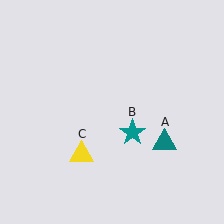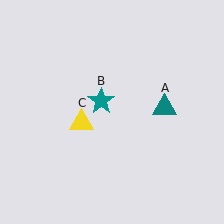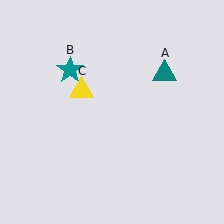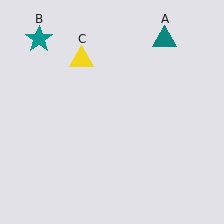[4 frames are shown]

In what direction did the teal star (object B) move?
The teal star (object B) moved up and to the left.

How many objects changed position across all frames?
3 objects changed position: teal triangle (object A), teal star (object B), yellow triangle (object C).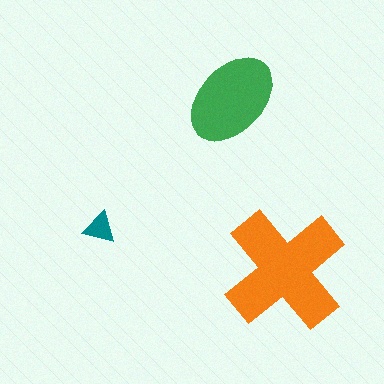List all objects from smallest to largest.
The teal triangle, the green ellipse, the orange cross.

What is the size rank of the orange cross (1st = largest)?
1st.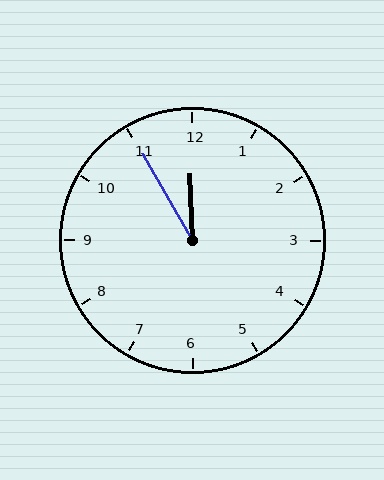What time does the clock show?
11:55.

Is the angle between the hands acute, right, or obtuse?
It is acute.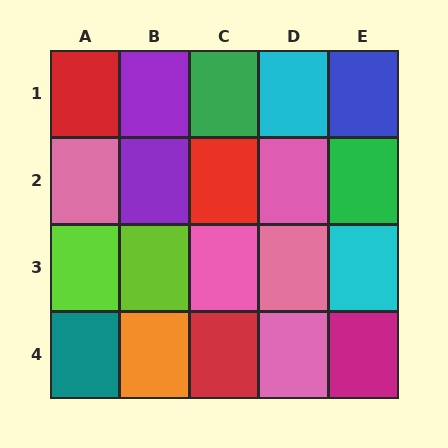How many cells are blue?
1 cell is blue.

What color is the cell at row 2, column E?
Green.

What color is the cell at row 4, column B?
Orange.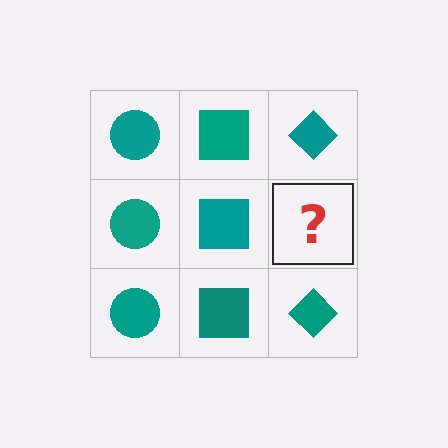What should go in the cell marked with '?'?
The missing cell should contain a teal diamond.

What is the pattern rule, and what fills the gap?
The rule is that each column has a consistent shape. The gap should be filled with a teal diamond.